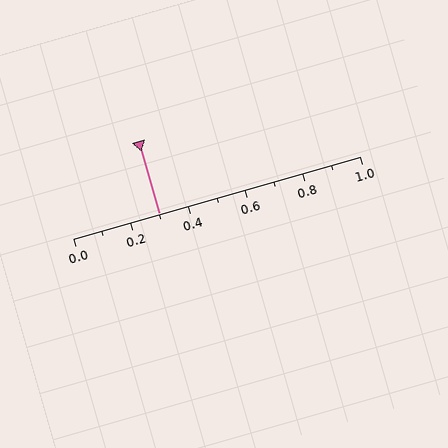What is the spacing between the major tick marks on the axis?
The major ticks are spaced 0.2 apart.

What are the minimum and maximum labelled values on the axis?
The axis runs from 0.0 to 1.0.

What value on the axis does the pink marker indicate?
The marker indicates approximately 0.3.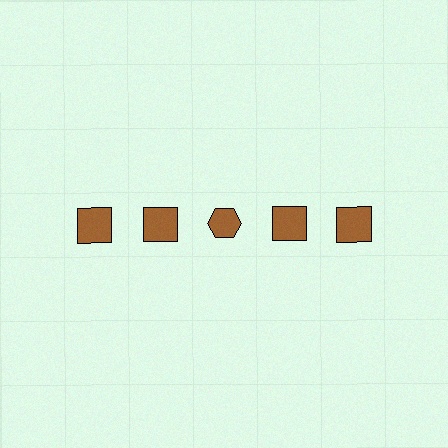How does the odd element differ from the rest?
It has a different shape: hexagon instead of square.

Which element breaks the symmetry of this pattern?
The brown hexagon in the top row, center column breaks the symmetry. All other shapes are brown squares.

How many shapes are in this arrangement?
There are 5 shapes arranged in a grid pattern.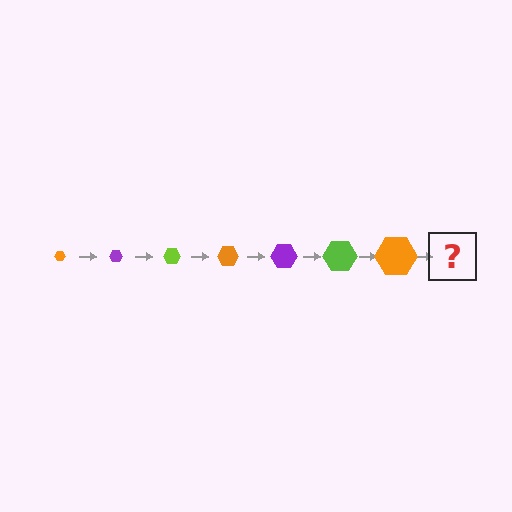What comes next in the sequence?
The next element should be a purple hexagon, larger than the previous one.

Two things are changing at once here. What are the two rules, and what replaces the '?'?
The two rules are that the hexagon grows larger each step and the color cycles through orange, purple, and lime. The '?' should be a purple hexagon, larger than the previous one.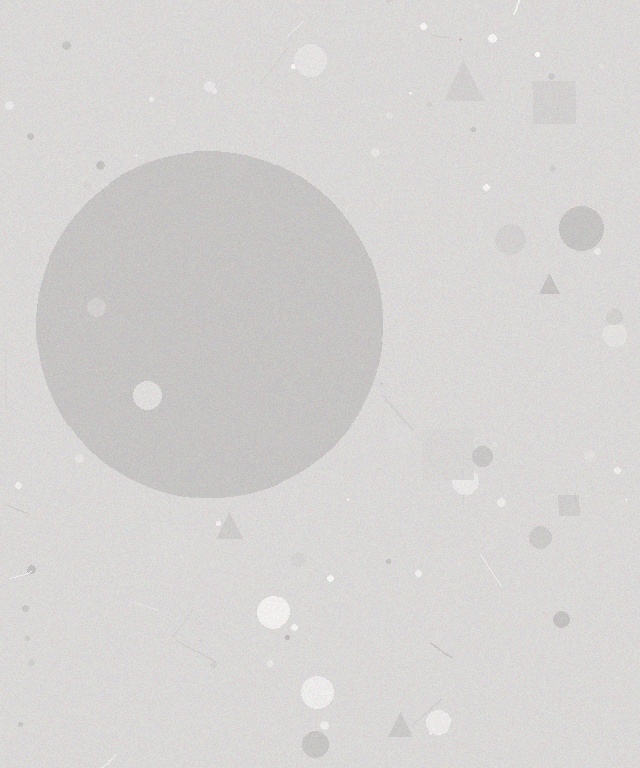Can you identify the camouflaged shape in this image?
The camouflaged shape is a circle.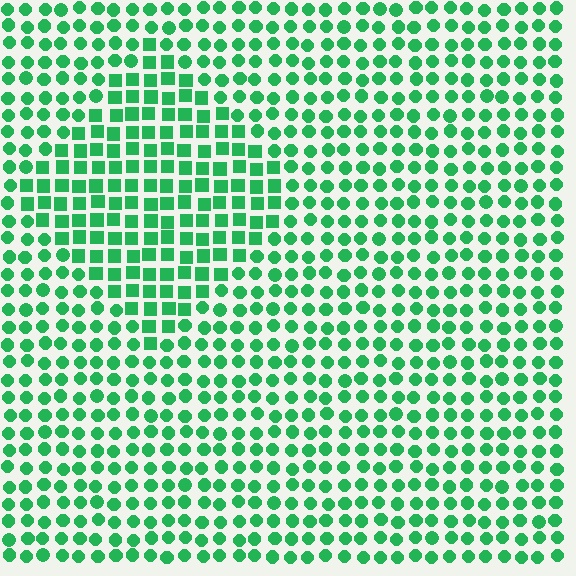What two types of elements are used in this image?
The image uses squares inside the diamond region and circles outside it.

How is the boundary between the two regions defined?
The boundary is defined by a change in element shape: squares inside vs. circles outside. All elements share the same color and spacing.